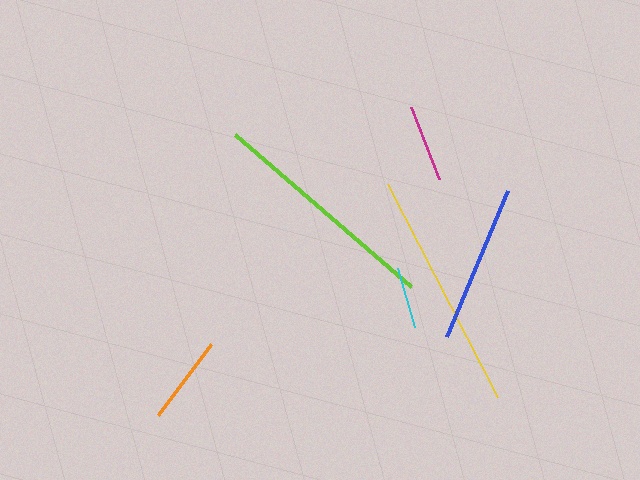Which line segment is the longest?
The yellow line is the longest at approximately 240 pixels.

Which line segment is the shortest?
The cyan line is the shortest at approximately 61 pixels.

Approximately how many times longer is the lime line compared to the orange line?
The lime line is approximately 2.6 times the length of the orange line.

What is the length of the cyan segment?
The cyan segment is approximately 61 pixels long.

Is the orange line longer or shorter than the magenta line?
The orange line is longer than the magenta line.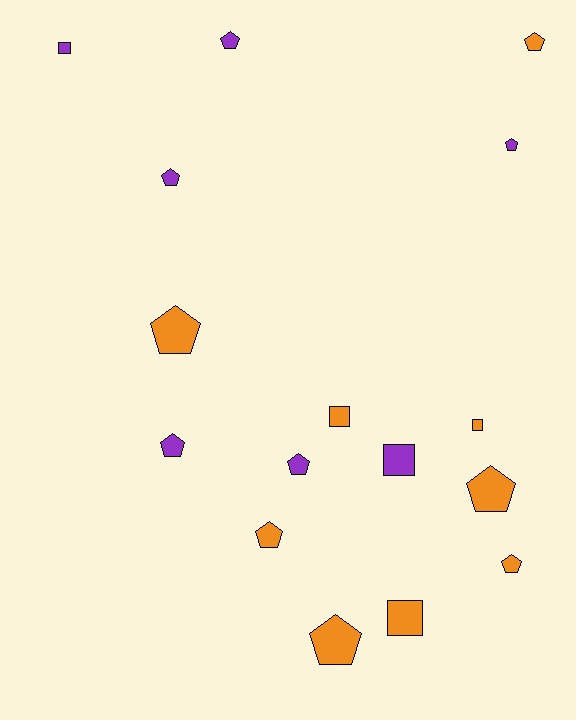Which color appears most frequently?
Orange, with 9 objects.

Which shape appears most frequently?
Pentagon, with 11 objects.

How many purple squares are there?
There are 2 purple squares.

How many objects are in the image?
There are 16 objects.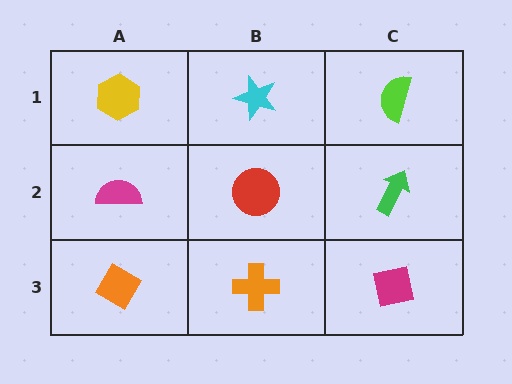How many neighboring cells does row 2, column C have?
3.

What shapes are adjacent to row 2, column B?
A cyan star (row 1, column B), an orange cross (row 3, column B), a magenta semicircle (row 2, column A), a green arrow (row 2, column C).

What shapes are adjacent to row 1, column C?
A green arrow (row 2, column C), a cyan star (row 1, column B).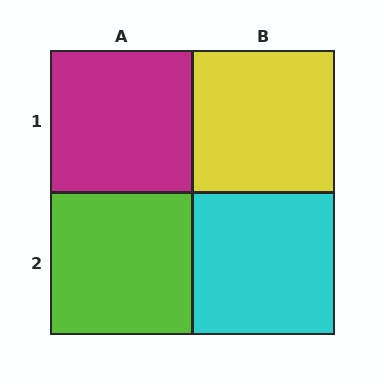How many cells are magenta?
1 cell is magenta.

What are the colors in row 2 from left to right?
Lime, cyan.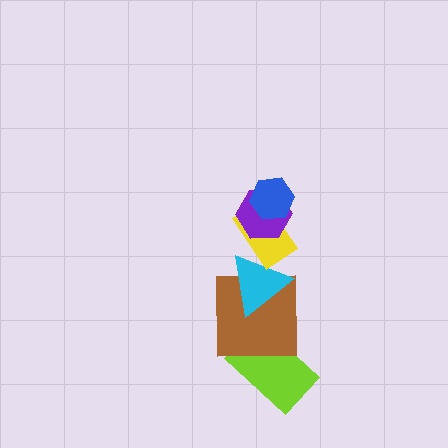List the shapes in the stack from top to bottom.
From top to bottom: the blue hexagon, the purple hexagon, the yellow rectangle, the cyan triangle, the brown square, the lime rectangle.